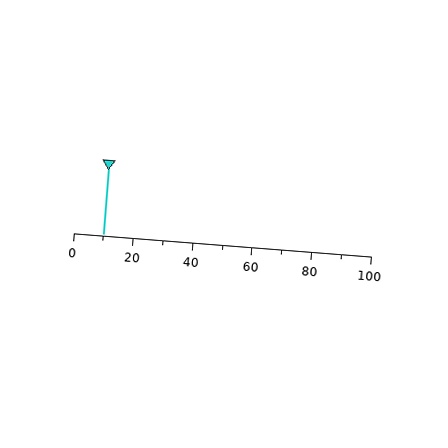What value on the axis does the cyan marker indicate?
The marker indicates approximately 10.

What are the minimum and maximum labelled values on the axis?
The axis runs from 0 to 100.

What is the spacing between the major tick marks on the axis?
The major ticks are spaced 20 apart.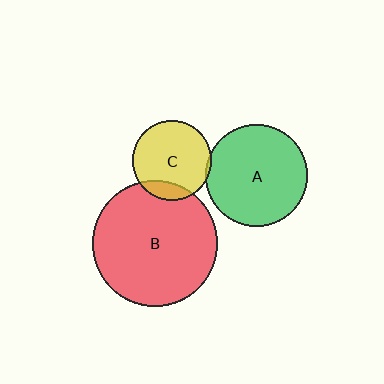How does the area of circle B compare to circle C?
Approximately 2.5 times.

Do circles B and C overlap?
Yes.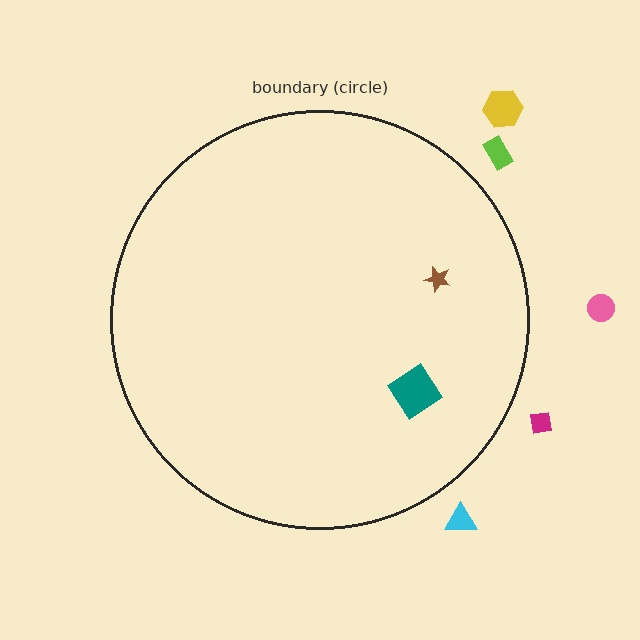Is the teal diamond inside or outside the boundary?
Inside.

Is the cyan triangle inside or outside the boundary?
Outside.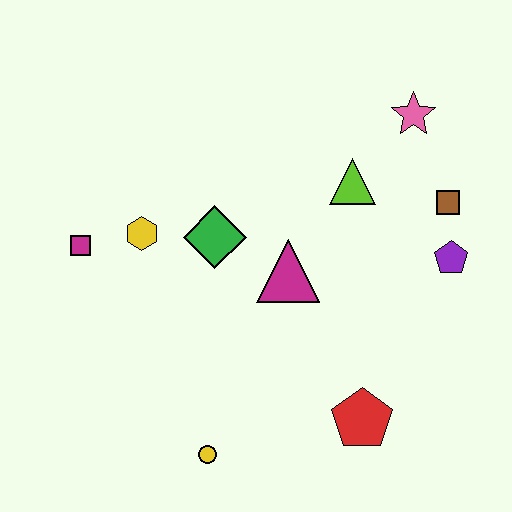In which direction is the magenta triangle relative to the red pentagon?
The magenta triangle is above the red pentagon.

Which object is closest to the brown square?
The purple pentagon is closest to the brown square.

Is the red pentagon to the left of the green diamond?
No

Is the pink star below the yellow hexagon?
No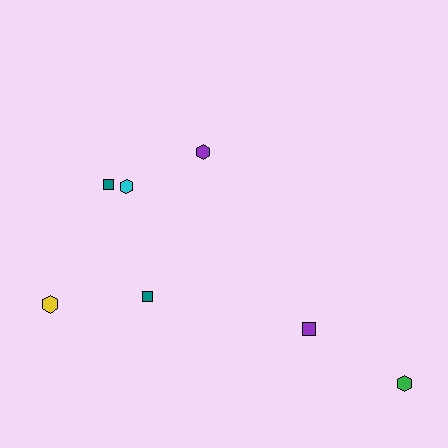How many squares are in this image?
There are 3 squares.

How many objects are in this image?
There are 7 objects.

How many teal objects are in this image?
There are 2 teal objects.